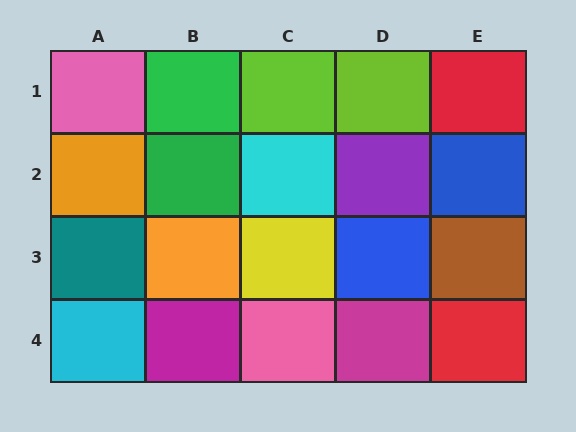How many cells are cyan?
2 cells are cyan.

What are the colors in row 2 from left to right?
Orange, green, cyan, purple, blue.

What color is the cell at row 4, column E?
Red.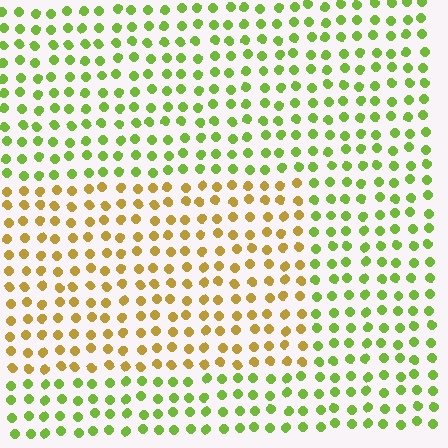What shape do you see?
I see a rectangle.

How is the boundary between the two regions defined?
The boundary is defined purely by a slight shift in hue (about 49 degrees). Spacing, size, and orientation are identical on both sides.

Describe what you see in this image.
The image is filled with small lime elements in a uniform arrangement. A rectangle-shaped region is visible where the elements are tinted to a slightly different hue, forming a subtle color boundary.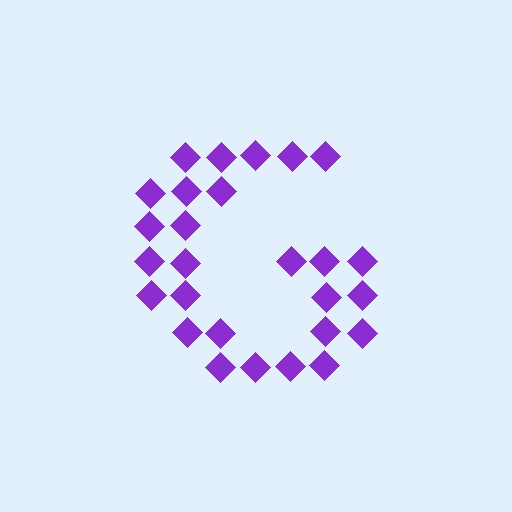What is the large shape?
The large shape is the letter G.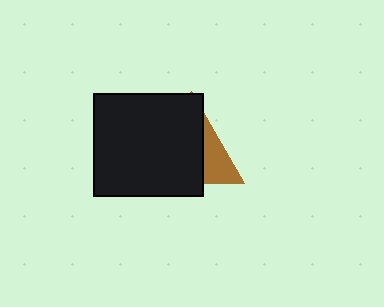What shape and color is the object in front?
The object in front is a black rectangle.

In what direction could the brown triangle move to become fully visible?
The brown triangle could move right. That would shift it out from behind the black rectangle entirely.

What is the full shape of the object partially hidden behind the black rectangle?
The partially hidden object is a brown triangle.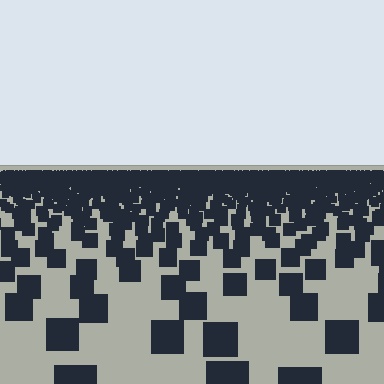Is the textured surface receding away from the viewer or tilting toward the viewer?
The surface is receding away from the viewer. Texture elements get smaller and denser toward the top.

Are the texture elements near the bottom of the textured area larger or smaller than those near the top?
Larger. Near the bottom, elements are closer to the viewer and appear at a bigger on-screen size.